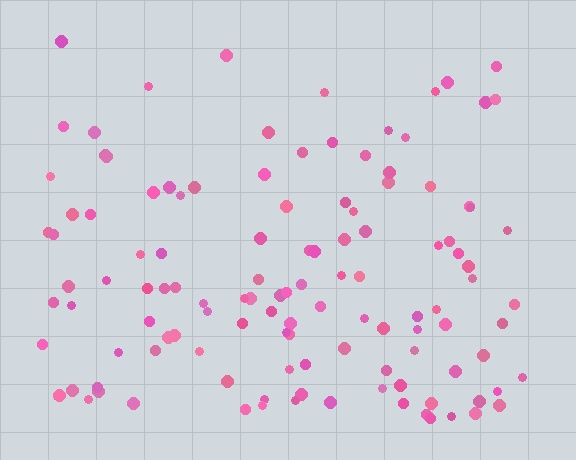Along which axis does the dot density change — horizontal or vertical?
Vertical.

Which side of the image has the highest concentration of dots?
The bottom.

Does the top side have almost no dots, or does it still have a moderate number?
Still a moderate number, just noticeably fewer than the bottom.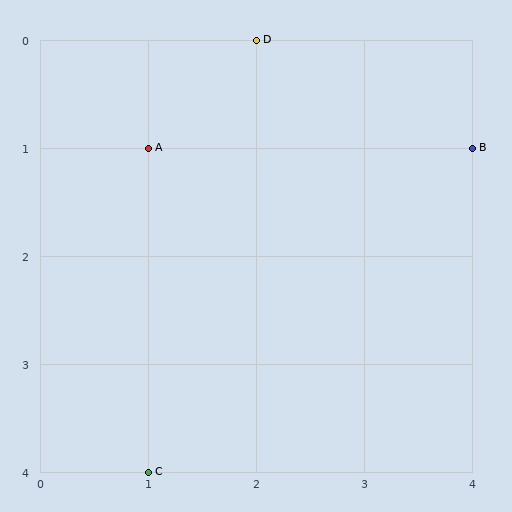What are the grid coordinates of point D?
Point D is at grid coordinates (2, 0).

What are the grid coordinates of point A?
Point A is at grid coordinates (1, 1).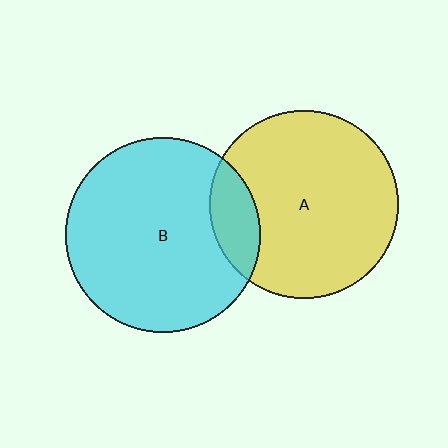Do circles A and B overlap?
Yes.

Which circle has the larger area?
Circle B (cyan).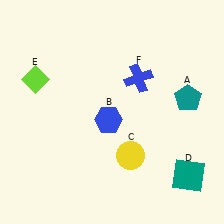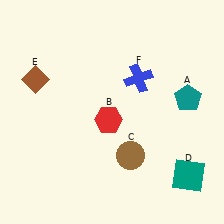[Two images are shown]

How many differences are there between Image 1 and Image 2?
There are 3 differences between the two images.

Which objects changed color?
B changed from blue to red. C changed from yellow to brown. E changed from lime to brown.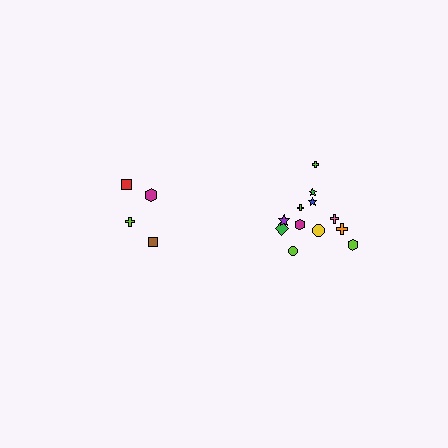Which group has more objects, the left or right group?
The right group.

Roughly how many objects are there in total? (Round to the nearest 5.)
Roughly 15 objects in total.